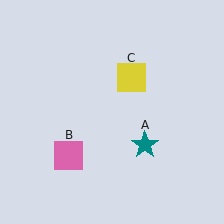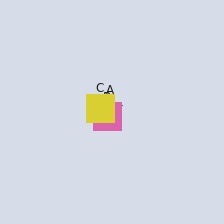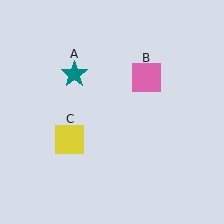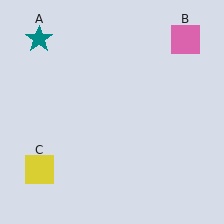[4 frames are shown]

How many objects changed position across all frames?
3 objects changed position: teal star (object A), pink square (object B), yellow square (object C).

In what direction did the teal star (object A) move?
The teal star (object A) moved up and to the left.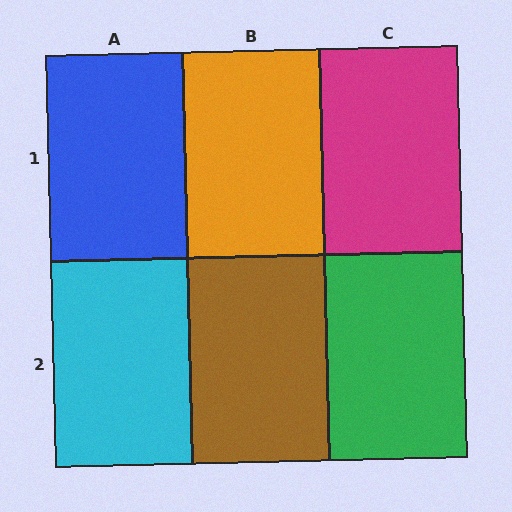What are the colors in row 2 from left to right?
Cyan, brown, green.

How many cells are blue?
1 cell is blue.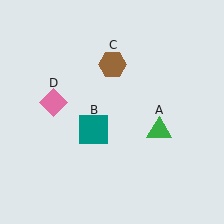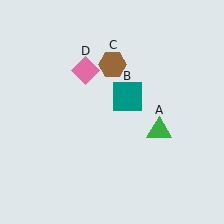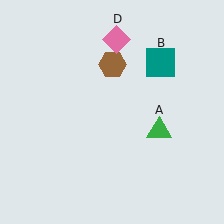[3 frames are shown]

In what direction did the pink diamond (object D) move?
The pink diamond (object D) moved up and to the right.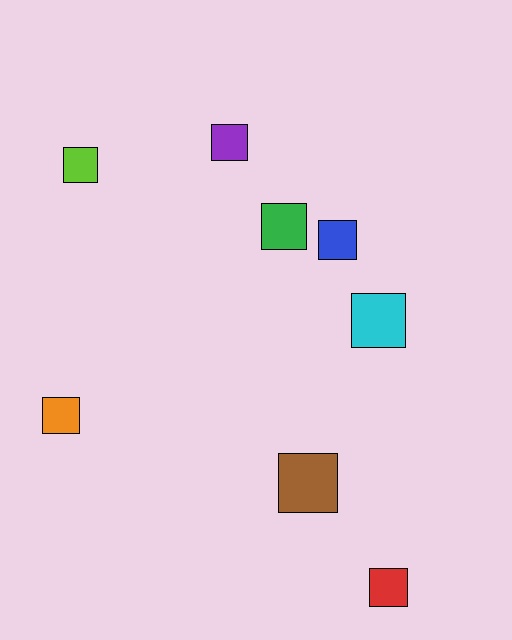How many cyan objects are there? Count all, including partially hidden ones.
There is 1 cyan object.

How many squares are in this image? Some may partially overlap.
There are 8 squares.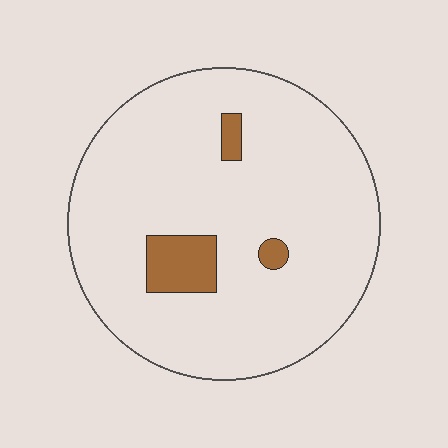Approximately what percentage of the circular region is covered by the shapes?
Approximately 10%.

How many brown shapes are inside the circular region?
3.